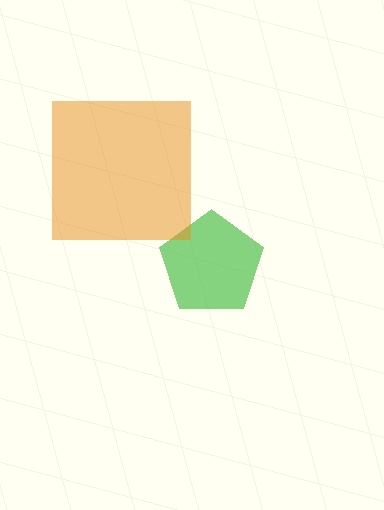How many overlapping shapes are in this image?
There are 2 overlapping shapes in the image.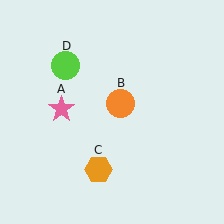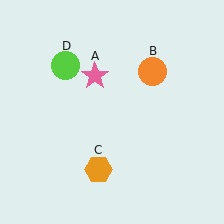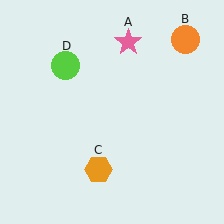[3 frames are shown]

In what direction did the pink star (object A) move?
The pink star (object A) moved up and to the right.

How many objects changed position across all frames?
2 objects changed position: pink star (object A), orange circle (object B).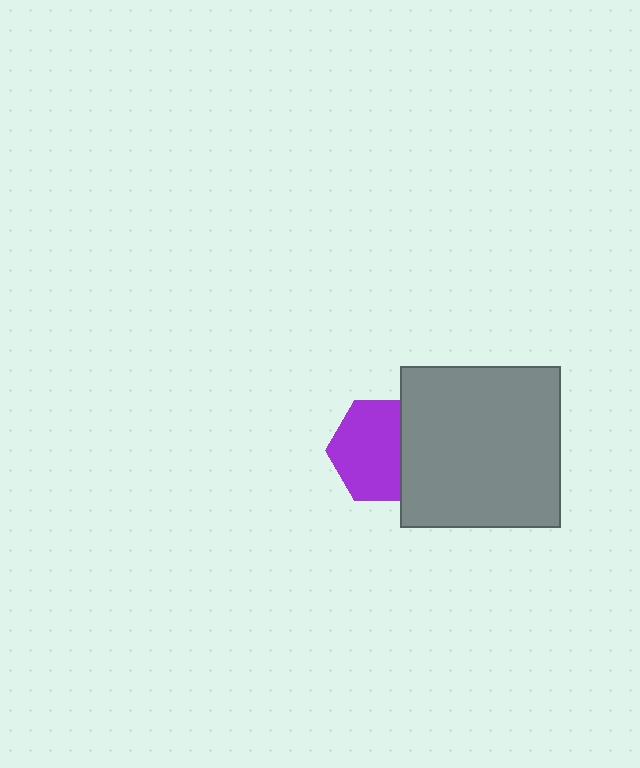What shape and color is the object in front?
The object in front is a gray square.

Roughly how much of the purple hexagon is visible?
Most of it is visible (roughly 69%).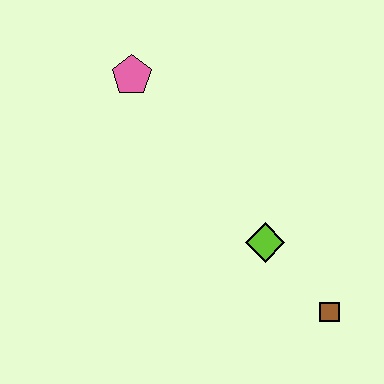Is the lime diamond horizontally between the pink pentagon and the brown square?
Yes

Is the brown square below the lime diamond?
Yes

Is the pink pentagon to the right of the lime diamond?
No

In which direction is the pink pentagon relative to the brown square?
The pink pentagon is above the brown square.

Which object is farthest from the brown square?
The pink pentagon is farthest from the brown square.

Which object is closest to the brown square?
The lime diamond is closest to the brown square.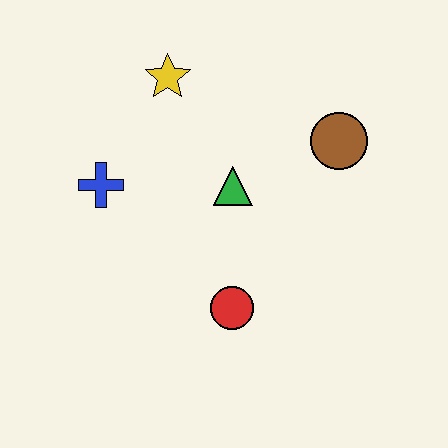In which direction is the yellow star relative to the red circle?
The yellow star is above the red circle.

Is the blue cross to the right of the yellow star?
No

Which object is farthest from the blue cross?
The brown circle is farthest from the blue cross.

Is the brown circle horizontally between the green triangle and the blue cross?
No